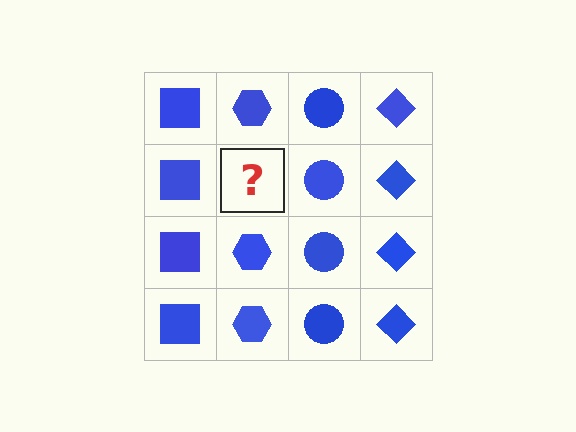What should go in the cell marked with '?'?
The missing cell should contain a blue hexagon.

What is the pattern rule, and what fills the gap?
The rule is that each column has a consistent shape. The gap should be filled with a blue hexagon.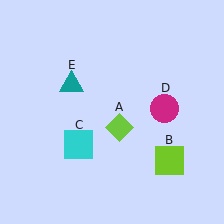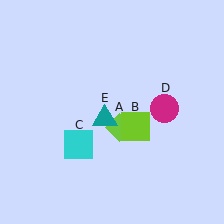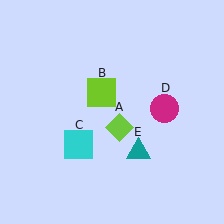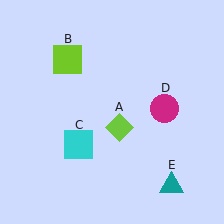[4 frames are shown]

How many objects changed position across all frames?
2 objects changed position: lime square (object B), teal triangle (object E).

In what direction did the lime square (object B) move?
The lime square (object B) moved up and to the left.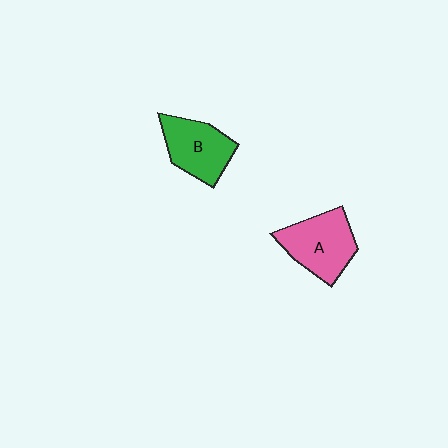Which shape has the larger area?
Shape A (pink).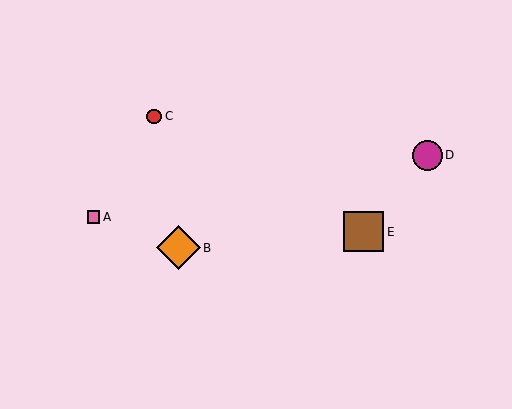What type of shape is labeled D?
Shape D is a magenta circle.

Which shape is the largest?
The orange diamond (labeled B) is the largest.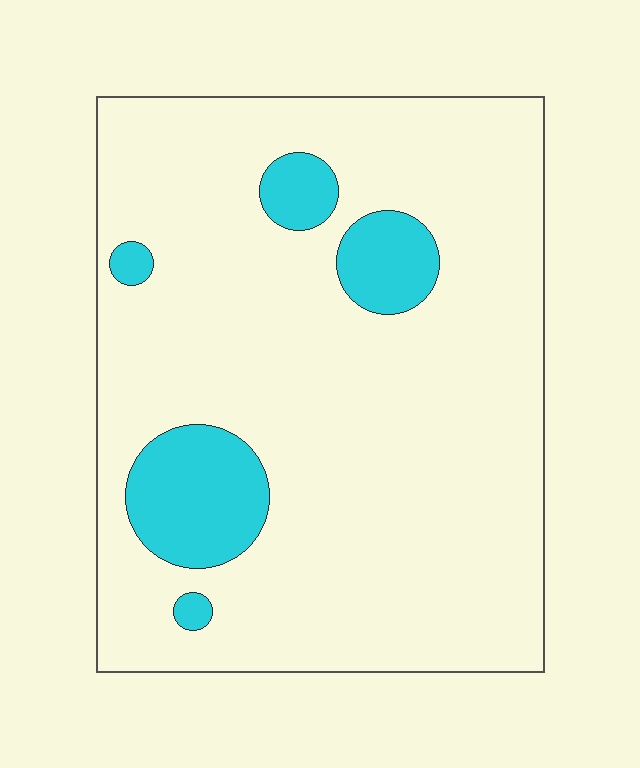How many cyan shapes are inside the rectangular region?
5.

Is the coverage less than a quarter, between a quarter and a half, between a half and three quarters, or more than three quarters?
Less than a quarter.